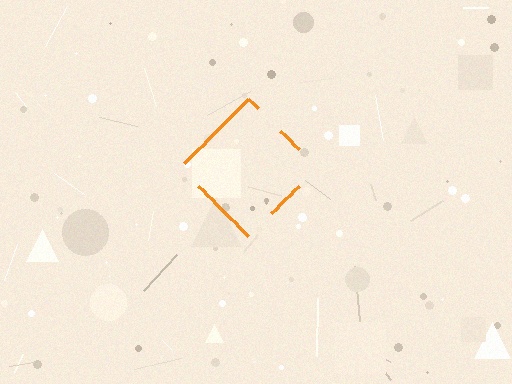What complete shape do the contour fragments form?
The contour fragments form a diamond.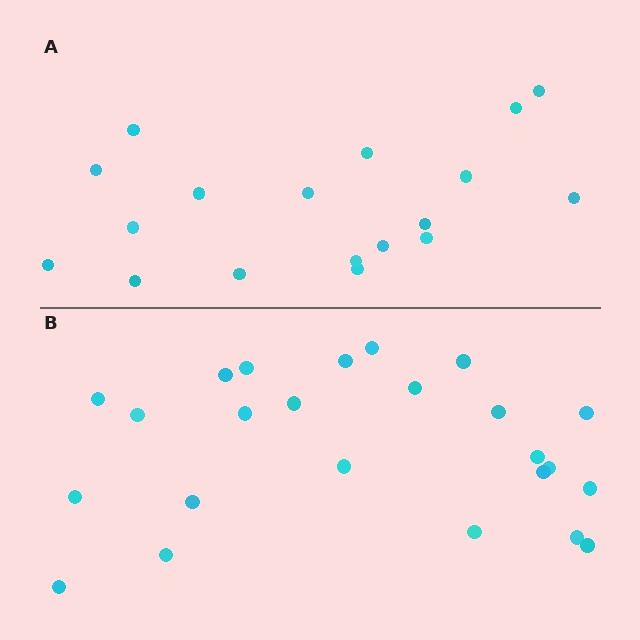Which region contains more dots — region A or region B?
Region B (the bottom region) has more dots.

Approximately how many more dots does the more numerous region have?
Region B has about 6 more dots than region A.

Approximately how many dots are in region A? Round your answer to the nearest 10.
About 20 dots. (The exact count is 18, which rounds to 20.)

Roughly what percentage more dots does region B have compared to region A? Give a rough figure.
About 35% more.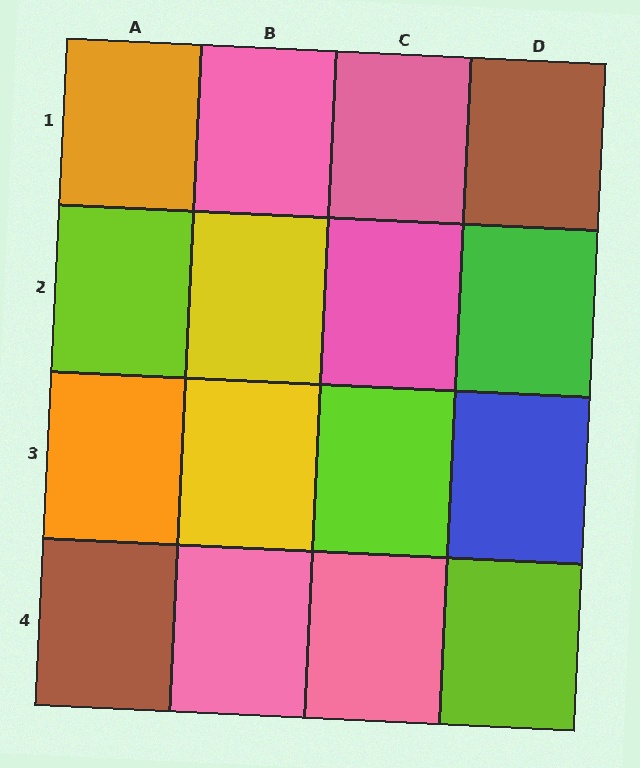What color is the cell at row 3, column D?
Blue.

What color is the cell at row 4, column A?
Brown.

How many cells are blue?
1 cell is blue.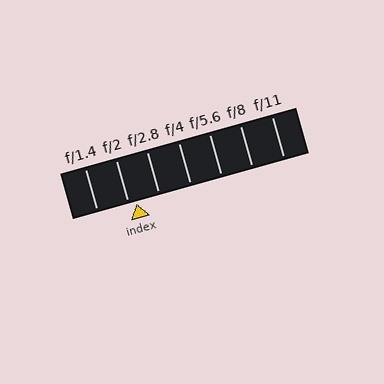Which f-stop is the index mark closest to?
The index mark is closest to f/2.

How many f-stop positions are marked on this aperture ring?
There are 7 f-stop positions marked.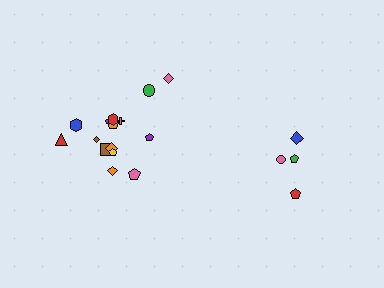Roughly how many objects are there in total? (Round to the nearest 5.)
Roughly 20 objects in total.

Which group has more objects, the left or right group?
The left group.